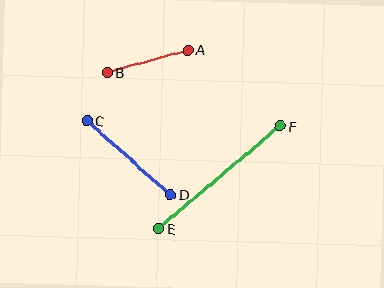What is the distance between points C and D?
The distance is approximately 112 pixels.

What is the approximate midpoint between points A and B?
The midpoint is at approximately (148, 61) pixels.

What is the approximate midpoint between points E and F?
The midpoint is at approximately (219, 177) pixels.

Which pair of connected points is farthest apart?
Points E and F are farthest apart.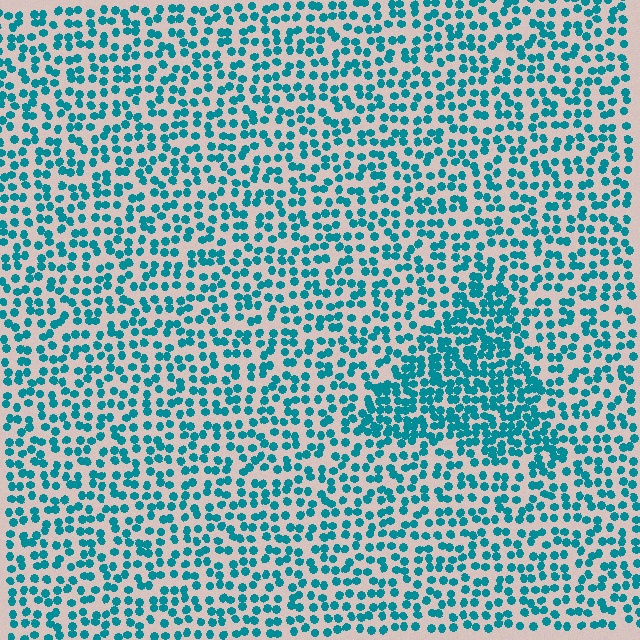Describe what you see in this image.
The image contains small teal elements arranged at two different densities. A triangle-shaped region is visible where the elements are more densely packed than the surrounding area.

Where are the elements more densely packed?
The elements are more densely packed inside the triangle boundary.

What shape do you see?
I see a triangle.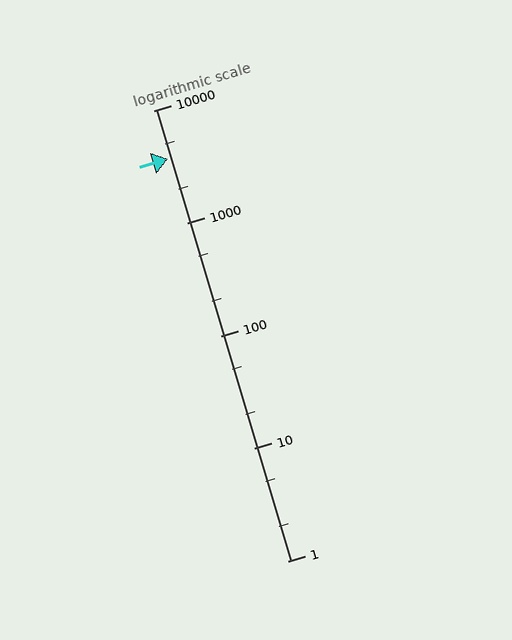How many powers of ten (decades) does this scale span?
The scale spans 4 decades, from 1 to 10000.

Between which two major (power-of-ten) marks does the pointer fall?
The pointer is between 1000 and 10000.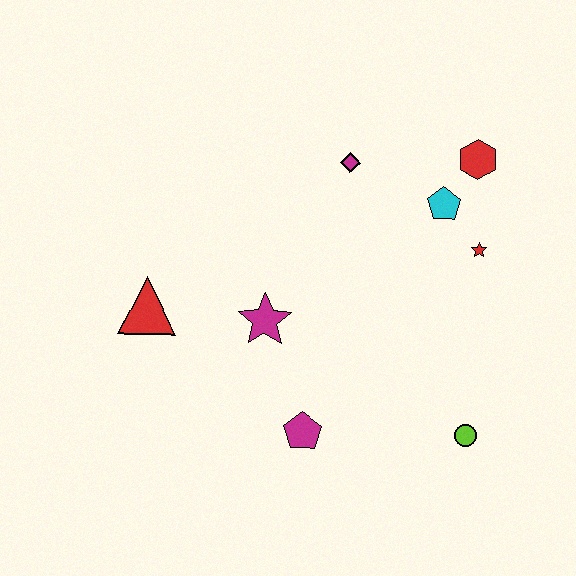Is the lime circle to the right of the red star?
No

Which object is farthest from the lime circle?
The red triangle is farthest from the lime circle.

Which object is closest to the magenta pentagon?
The magenta star is closest to the magenta pentagon.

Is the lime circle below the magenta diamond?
Yes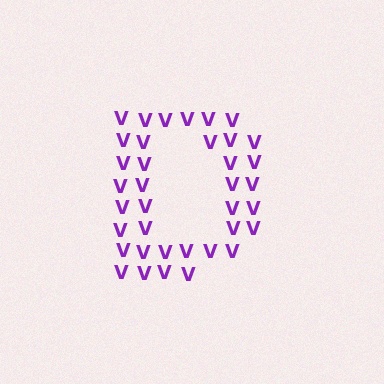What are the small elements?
The small elements are letter V's.